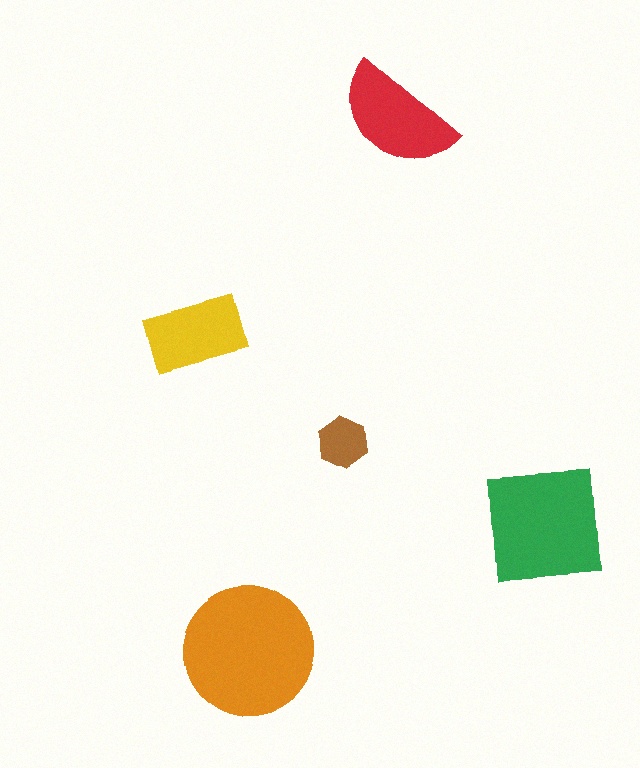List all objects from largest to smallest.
The orange circle, the green square, the red semicircle, the yellow rectangle, the brown hexagon.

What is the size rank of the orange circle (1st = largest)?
1st.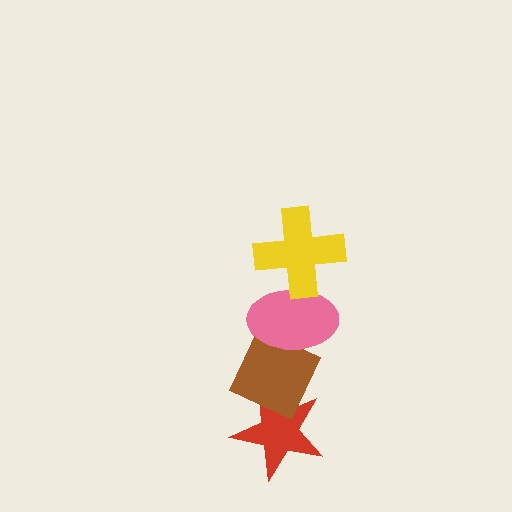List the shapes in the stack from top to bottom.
From top to bottom: the yellow cross, the pink ellipse, the brown diamond, the red star.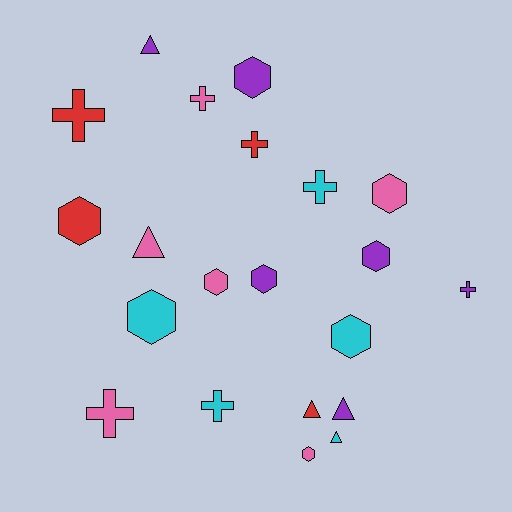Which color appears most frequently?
Purple, with 6 objects.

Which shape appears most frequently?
Hexagon, with 9 objects.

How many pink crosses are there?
There are 2 pink crosses.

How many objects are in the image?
There are 21 objects.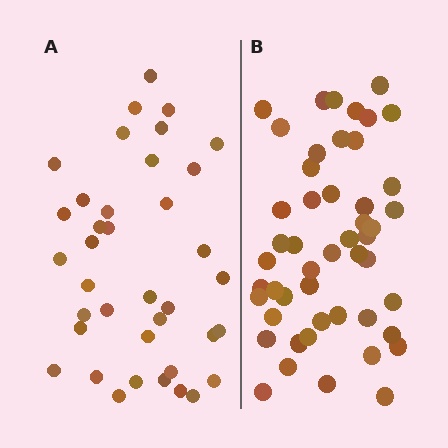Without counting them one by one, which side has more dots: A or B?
Region B (the right region) has more dots.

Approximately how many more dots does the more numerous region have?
Region B has roughly 12 or so more dots than region A.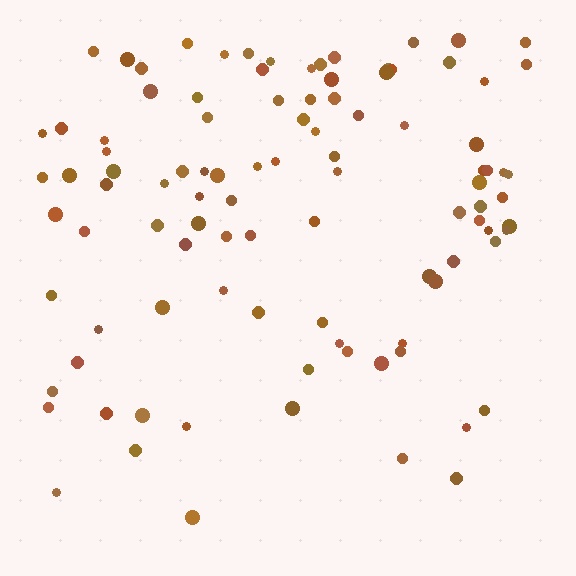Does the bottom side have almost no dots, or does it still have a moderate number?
Still a moderate number, just noticeably fewer than the top.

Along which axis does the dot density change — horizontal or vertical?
Vertical.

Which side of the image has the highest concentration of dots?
The top.